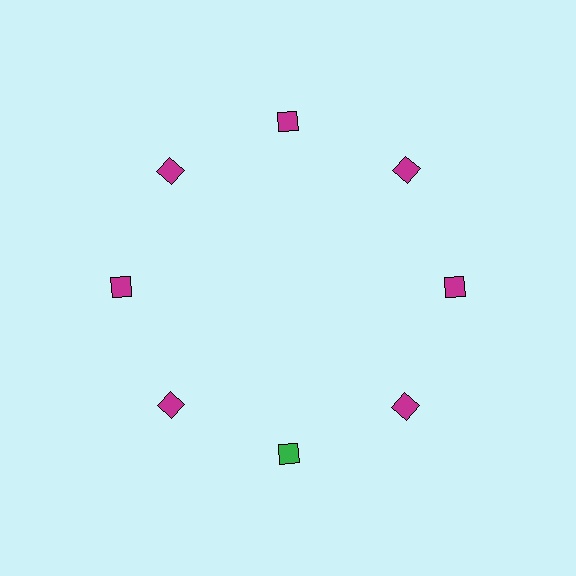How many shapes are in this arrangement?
There are 8 shapes arranged in a ring pattern.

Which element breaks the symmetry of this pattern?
The green diamond at roughly the 6 o'clock position breaks the symmetry. All other shapes are magenta diamonds.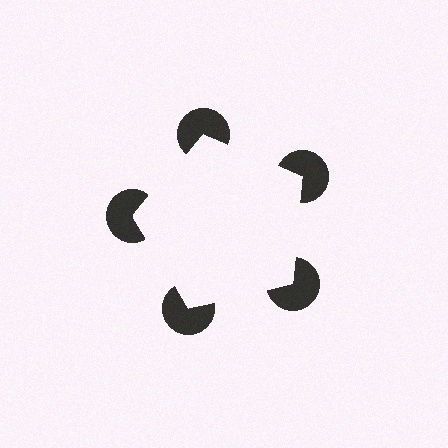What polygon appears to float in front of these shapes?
An illusory pentagon — its edges are inferred from the aligned wedge cuts in the pac-man discs, not physically drawn.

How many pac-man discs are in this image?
There are 5 — one at each vertex of the illusory pentagon.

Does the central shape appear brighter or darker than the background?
It typically appears slightly brighter than the background, even though no actual brightness change is drawn.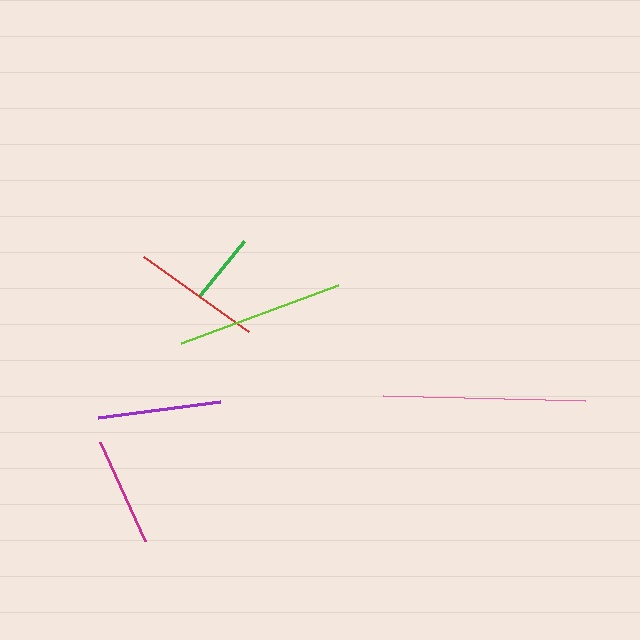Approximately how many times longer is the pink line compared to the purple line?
The pink line is approximately 1.6 times the length of the purple line.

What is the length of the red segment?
The red segment is approximately 129 pixels long.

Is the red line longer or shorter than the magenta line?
The red line is longer than the magenta line.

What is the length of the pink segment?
The pink segment is approximately 202 pixels long.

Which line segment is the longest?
The pink line is the longest at approximately 202 pixels.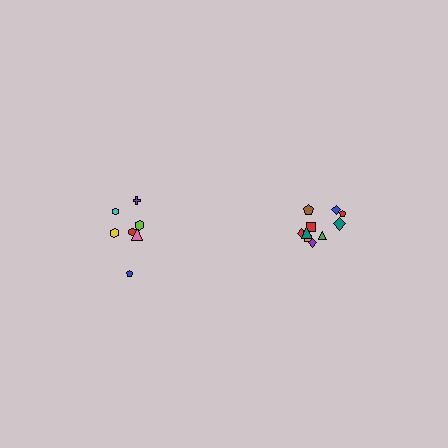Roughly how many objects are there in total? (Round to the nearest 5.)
Roughly 15 objects in total.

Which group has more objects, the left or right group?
The right group.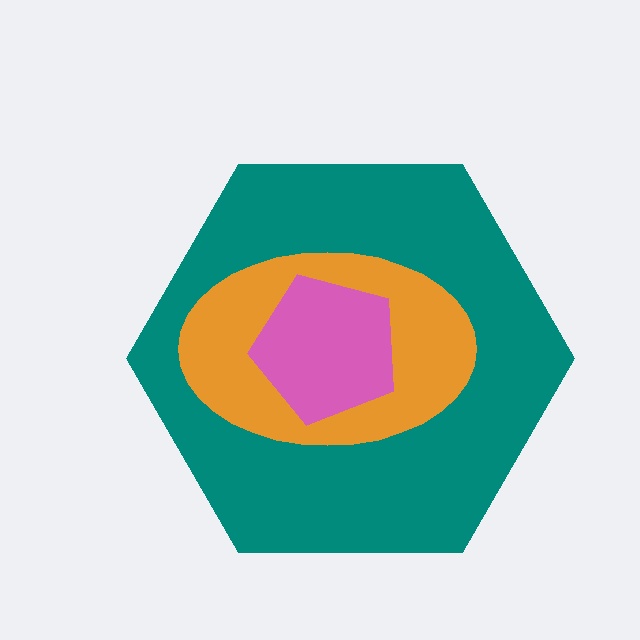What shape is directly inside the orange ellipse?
The pink pentagon.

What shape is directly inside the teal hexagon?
The orange ellipse.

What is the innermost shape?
The pink pentagon.